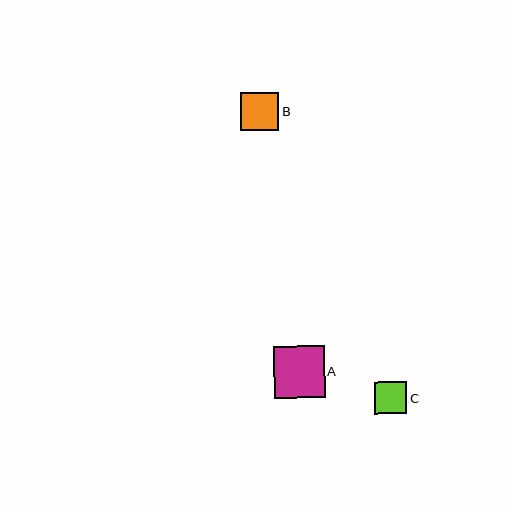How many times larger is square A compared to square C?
Square A is approximately 1.6 times the size of square C.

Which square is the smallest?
Square C is the smallest with a size of approximately 32 pixels.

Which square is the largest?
Square A is the largest with a size of approximately 51 pixels.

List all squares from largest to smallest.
From largest to smallest: A, B, C.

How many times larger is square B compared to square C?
Square B is approximately 1.2 times the size of square C.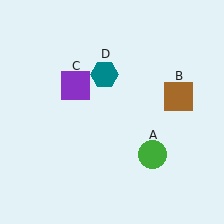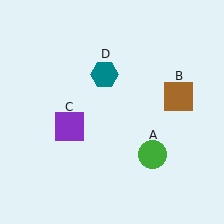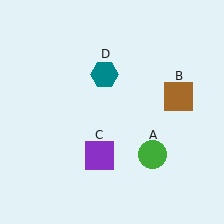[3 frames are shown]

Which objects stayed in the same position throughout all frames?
Green circle (object A) and brown square (object B) and teal hexagon (object D) remained stationary.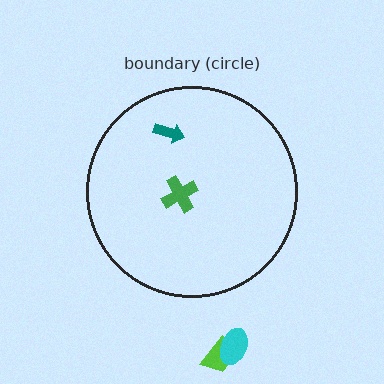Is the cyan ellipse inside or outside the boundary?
Outside.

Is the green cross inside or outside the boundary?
Inside.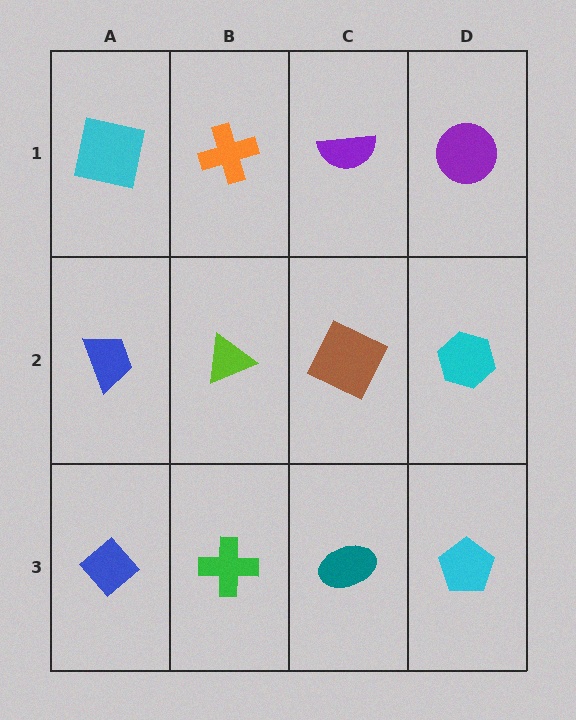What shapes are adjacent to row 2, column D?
A purple circle (row 1, column D), a cyan pentagon (row 3, column D), a brown square (row 2, column C).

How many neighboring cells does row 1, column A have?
2.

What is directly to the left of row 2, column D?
A brown square.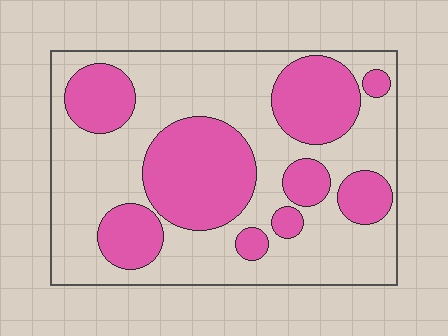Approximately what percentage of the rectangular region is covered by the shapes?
Approximately 40%.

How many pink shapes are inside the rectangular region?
9.